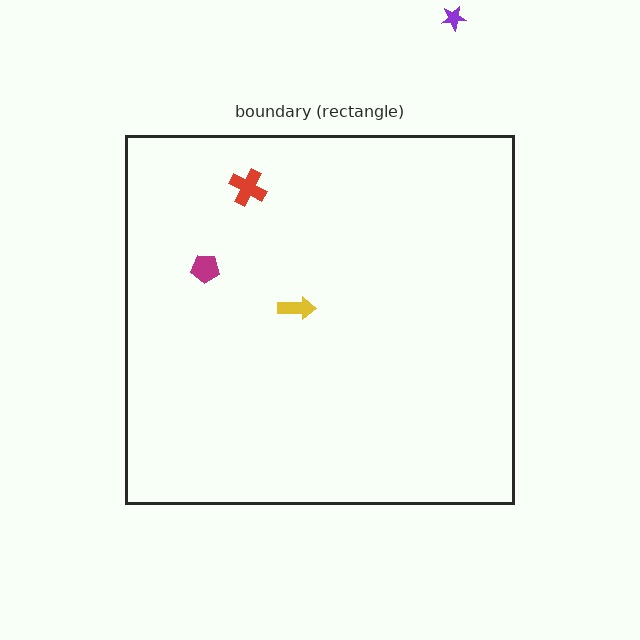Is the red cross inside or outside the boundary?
Inside.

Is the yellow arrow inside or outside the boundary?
Inside.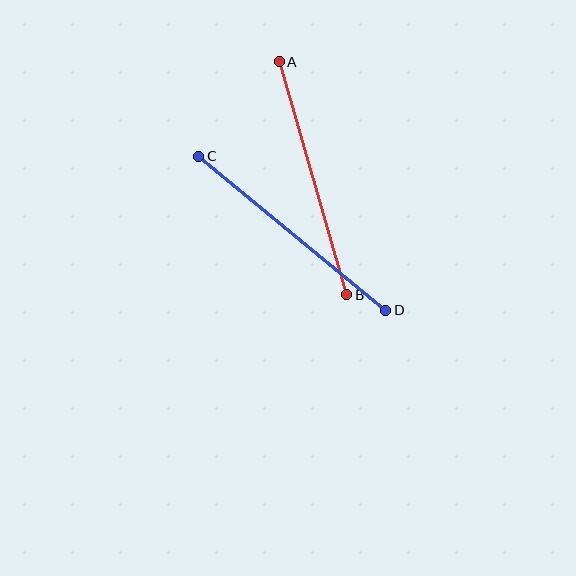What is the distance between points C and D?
The distance is approximately 242 pixels.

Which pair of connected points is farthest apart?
Points A and B are farthest apart.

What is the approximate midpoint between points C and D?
The midpoint is at approximately (292, 233) pixels.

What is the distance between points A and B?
The distance is approximately 243 pixels.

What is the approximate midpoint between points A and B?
The midpoint is at approximately (313, 178) pixels.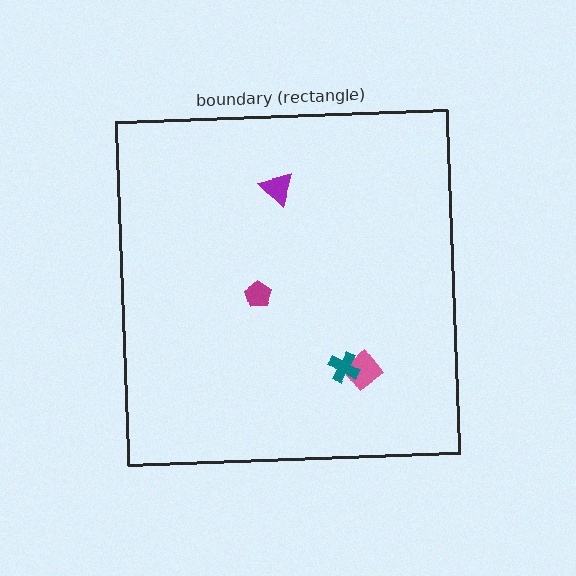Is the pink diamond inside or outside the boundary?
Inside.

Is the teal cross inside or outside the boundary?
Inside.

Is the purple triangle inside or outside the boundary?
Inside.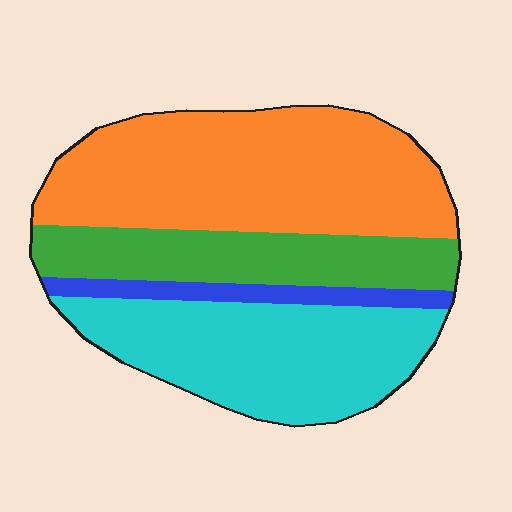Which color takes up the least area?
Blue, at roughly 5%.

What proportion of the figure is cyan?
Cyan covers about 30% of the figure.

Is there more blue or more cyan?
Cyan.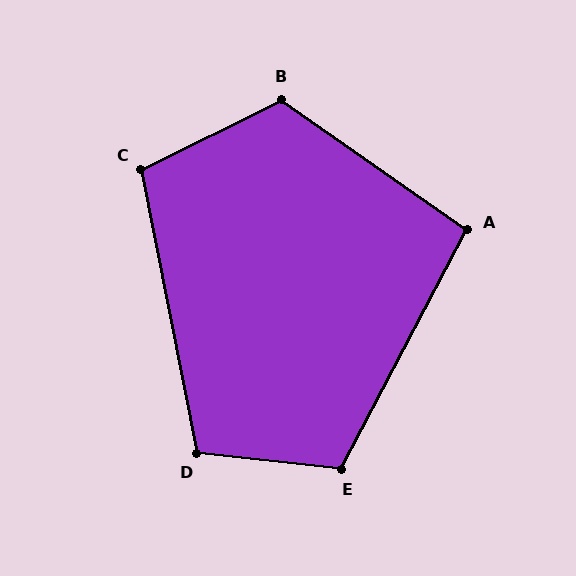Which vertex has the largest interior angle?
B, at approximately 118 degrees.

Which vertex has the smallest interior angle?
A, at approximately 97 degrees.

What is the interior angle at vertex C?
Approximately 105 degrees (obtuse).